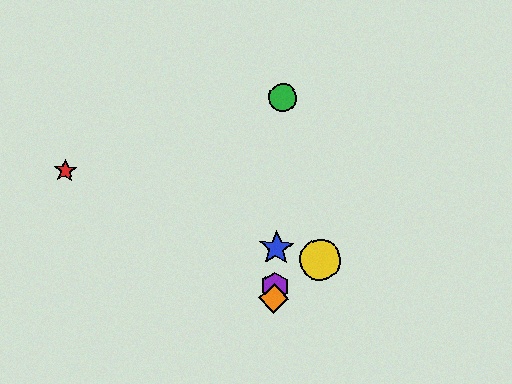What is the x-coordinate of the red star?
The red star is at x≈65.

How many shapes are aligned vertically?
4 shapes (the blue star, the green circle, the purple hexagon, the orange diamond) are aligned vertically.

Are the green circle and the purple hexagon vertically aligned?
Yes, both are at x≈283.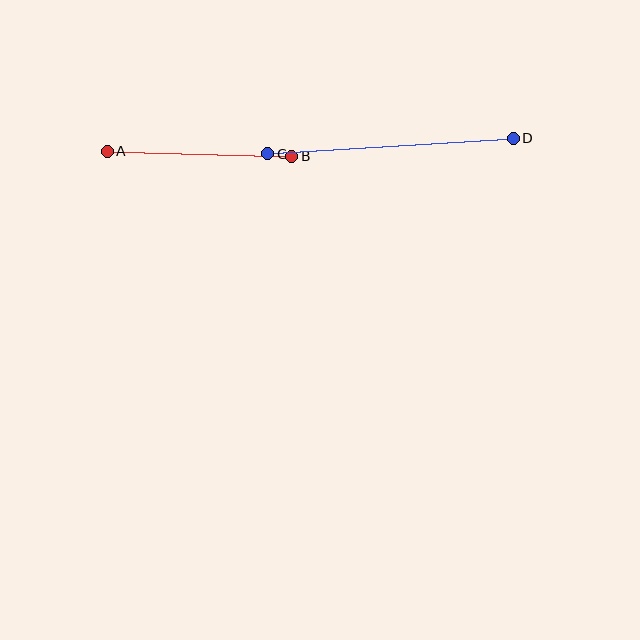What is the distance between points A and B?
The distance is approximately 185 pixels.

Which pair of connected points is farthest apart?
Points C and D are farthest apart.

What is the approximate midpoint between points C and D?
The midpoint is at approximately (391, 146) pixels.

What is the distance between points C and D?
The distance is approximately 246 pixels.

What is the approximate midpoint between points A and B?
The midpoint is at approximately (199, 154) pixels.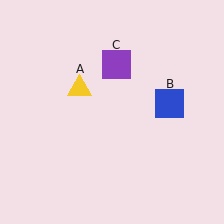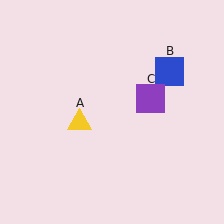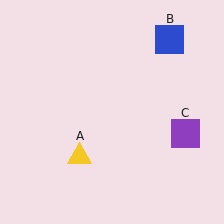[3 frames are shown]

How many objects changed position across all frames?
3 objects changed position: yellow triangle (object A), blue square (object B), purple square (object C).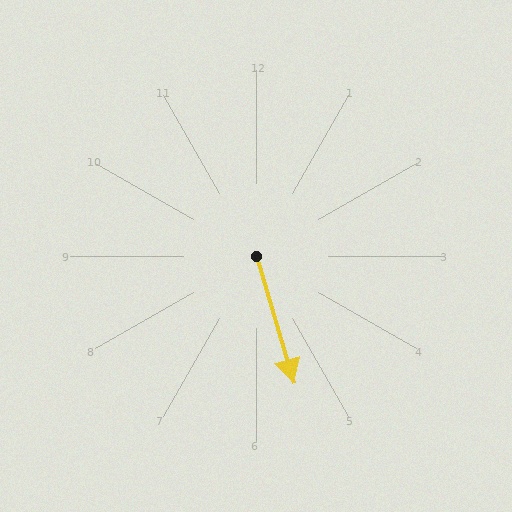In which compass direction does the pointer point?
South.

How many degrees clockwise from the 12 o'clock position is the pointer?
Approximately 163 degrees.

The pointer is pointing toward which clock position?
Roughly 5 o'clock.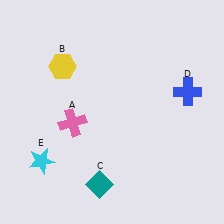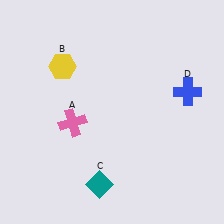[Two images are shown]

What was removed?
The cyan star (E) was removed in Image 2.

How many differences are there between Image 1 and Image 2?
There is 1 difference between the two images.